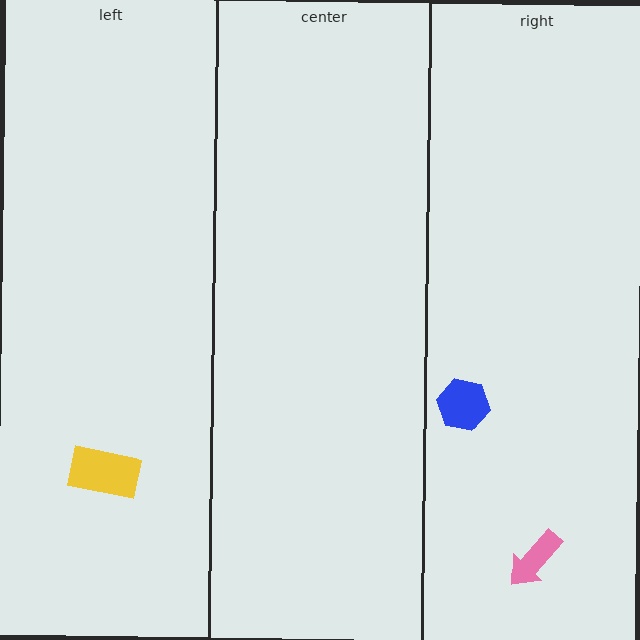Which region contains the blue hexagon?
The right region.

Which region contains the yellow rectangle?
The left region.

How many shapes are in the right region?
2.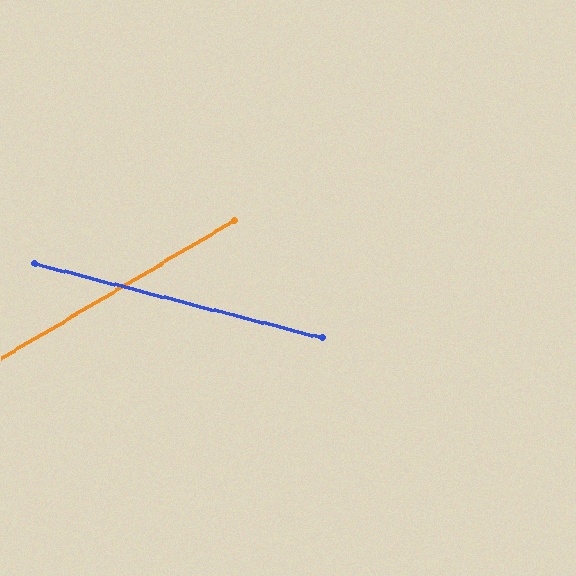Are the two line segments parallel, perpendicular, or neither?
Neither parallel nor perpendicular — they differ by about 45°.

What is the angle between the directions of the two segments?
Approximately 45 degrees.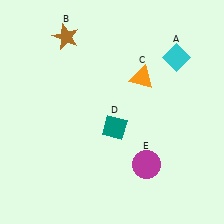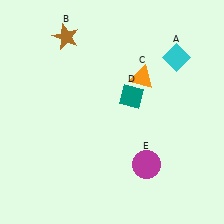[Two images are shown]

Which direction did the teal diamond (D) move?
The teal diamond (D) moved up.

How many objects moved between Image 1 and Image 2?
1 object moved between the two images.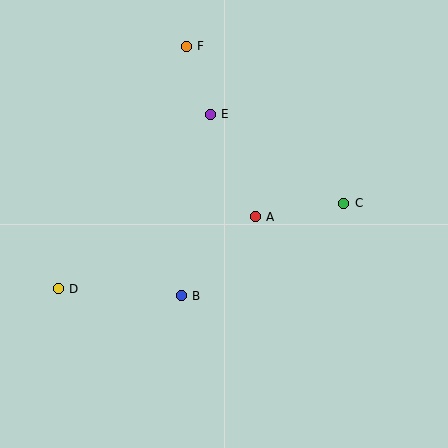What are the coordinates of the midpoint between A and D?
The midpoint between A and D is at (157, 253).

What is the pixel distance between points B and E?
The distance between B and E is 184 pixels.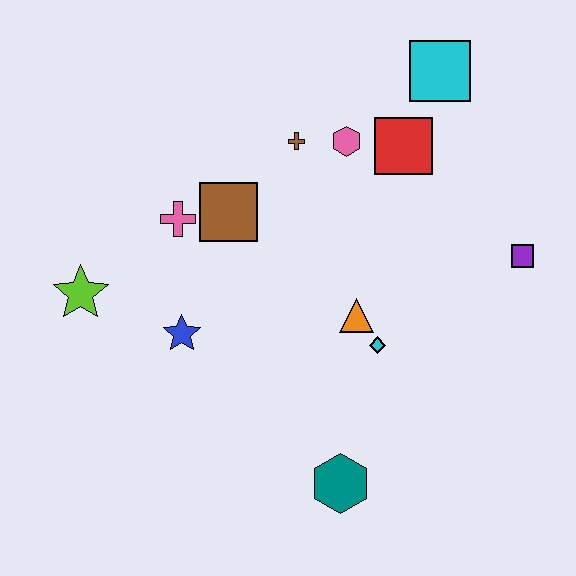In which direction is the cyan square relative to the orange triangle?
The cyan square is above the orange triangle.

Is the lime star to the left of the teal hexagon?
Yes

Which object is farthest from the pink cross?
The purple square is farthest from the pink cross.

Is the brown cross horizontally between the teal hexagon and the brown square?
Yes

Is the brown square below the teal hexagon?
No